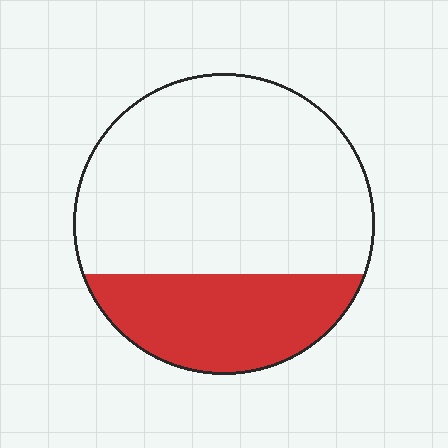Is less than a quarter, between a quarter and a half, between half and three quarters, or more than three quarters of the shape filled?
Between a quarter and a half.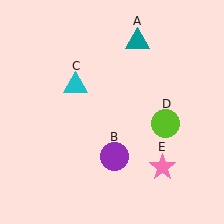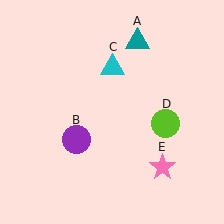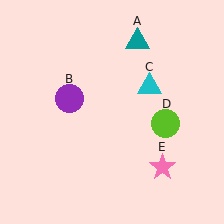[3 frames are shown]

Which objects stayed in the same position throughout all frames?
Teal triangle (object A) and lime circle (object D) and pink star (object E) remained stationary.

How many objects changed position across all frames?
2 objects changed position: purple circle (object B), cyan triangle (object C).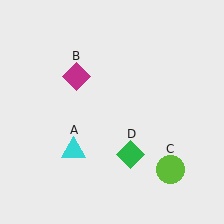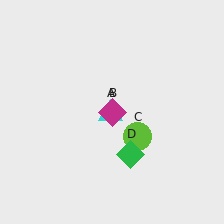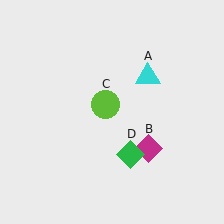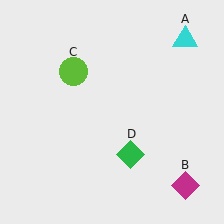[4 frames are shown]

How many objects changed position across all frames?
3 objects changed position: cyan triangle (object A), magenta diamond (object B), lime circle (object C).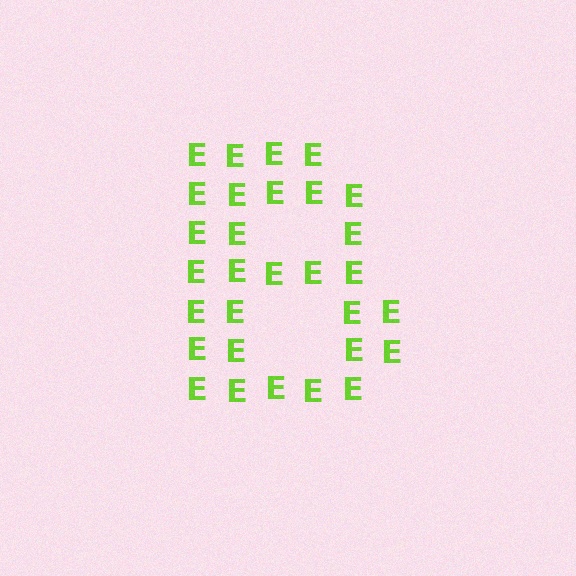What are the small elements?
The small elements are letter E's.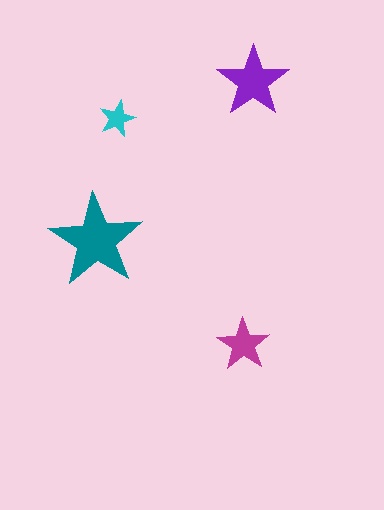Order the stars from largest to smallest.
the teal one, the purple one, the magenta one, the cyan one.